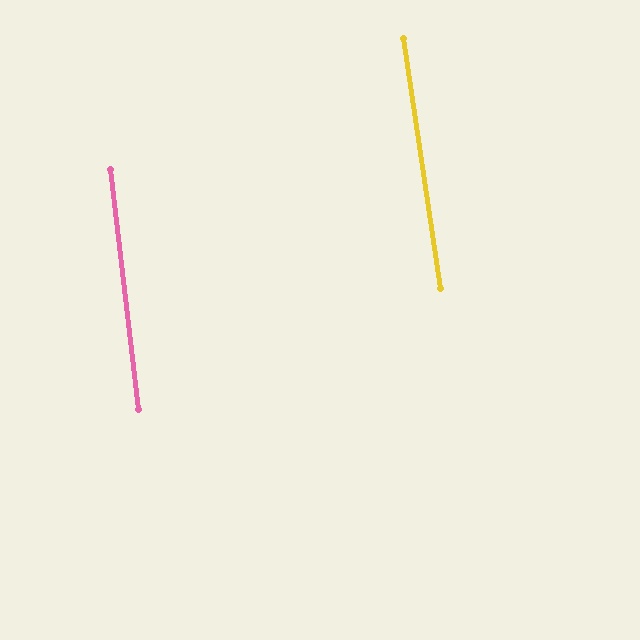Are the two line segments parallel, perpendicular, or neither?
Parallel — their directions differ by only 1.6°.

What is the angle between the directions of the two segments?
Approximately 2 degrees.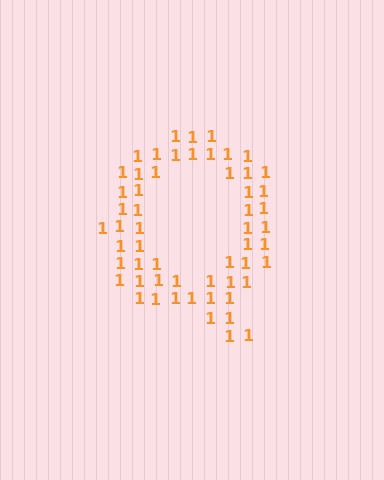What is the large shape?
The large shape is the letter Q.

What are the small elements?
The small elements are digit 1's.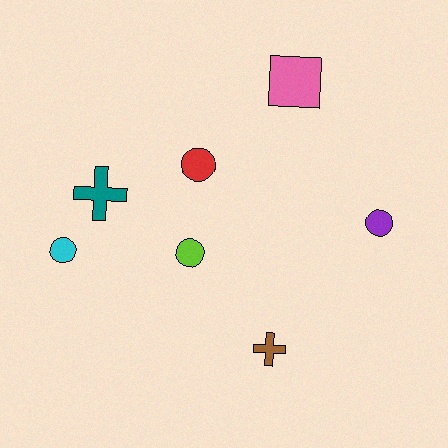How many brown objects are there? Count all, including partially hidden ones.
There is 1 brown object.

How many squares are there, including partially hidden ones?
There is 1 square.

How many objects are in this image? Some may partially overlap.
There are 7 objects.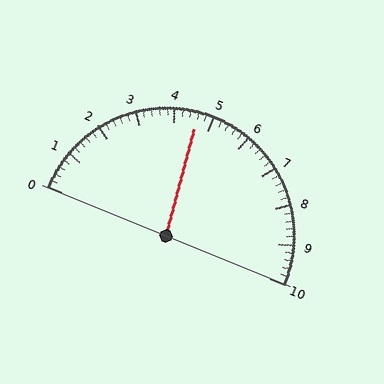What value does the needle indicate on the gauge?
The needle indicates approximately 4.6.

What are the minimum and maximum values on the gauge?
The gauge ranges from 0 to 10.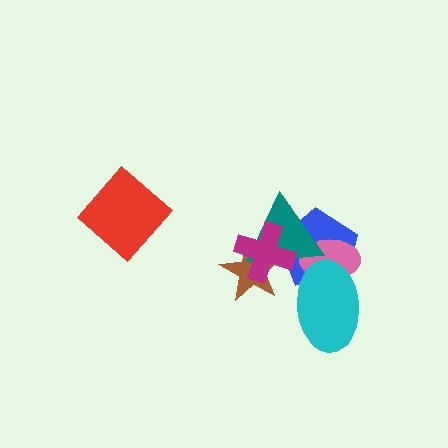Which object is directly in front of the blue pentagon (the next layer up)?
The pink ellipse is directly in front of the blue pentagon.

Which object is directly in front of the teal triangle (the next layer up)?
The magenta cross is directly in front of the teal triangle.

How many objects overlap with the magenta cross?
3 objects overlap with the magenta cross.